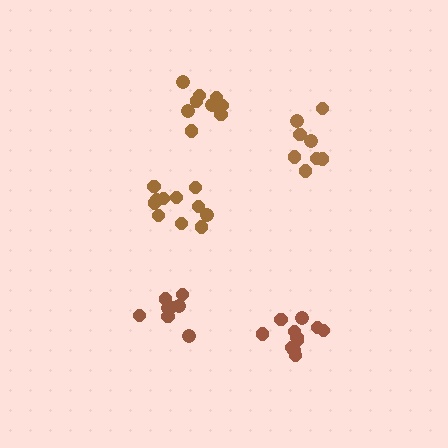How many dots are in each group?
Group 1: 11 dots, Group 2: 8 dots, Group 3: 10 dots, Group 4: 8 dots, Group 5: 11 dots (48 total).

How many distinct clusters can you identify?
There are 5 distinct clusters.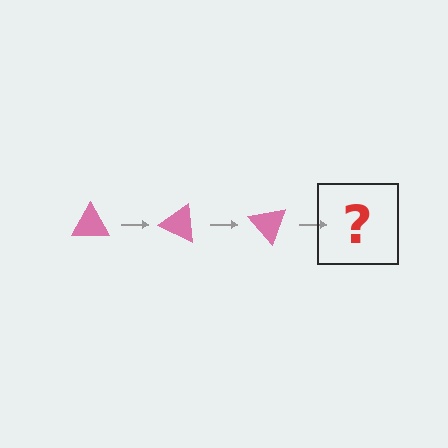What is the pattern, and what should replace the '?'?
The pattern is that the triangle rotates 25 degrees each step. The '?' should be a pink triangle rotated 75 degrees.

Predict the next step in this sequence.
The next step is a pink triangle rotated 75 degrees.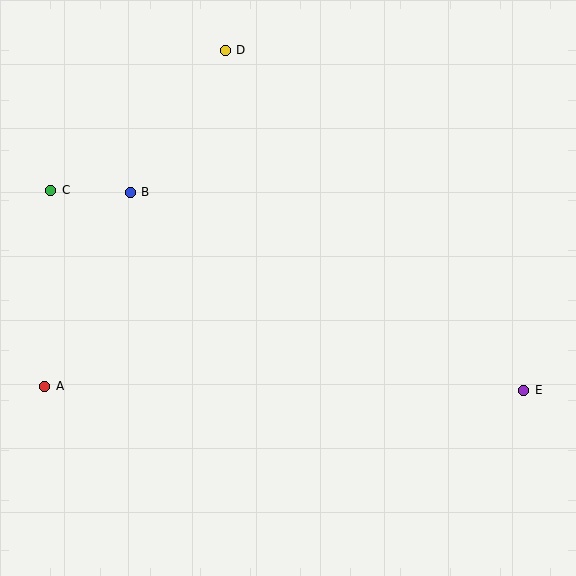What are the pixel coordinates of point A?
Point A is at (45, 386).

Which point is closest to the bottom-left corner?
Point A is closest to the bottom-left corner.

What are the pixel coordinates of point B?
Point B is at (130, 192).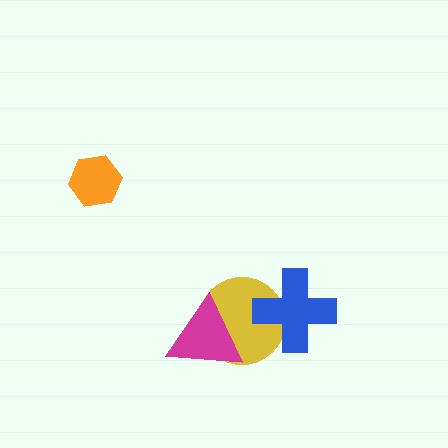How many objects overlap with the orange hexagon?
0 objects overlap with the orange hexagon.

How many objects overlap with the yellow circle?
2 objects overlap with the yellow circle.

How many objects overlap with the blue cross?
1 object overlaps with the blue cross.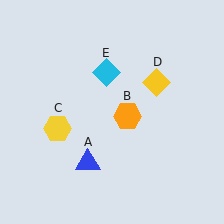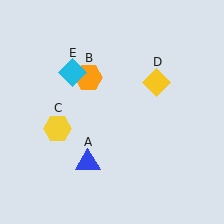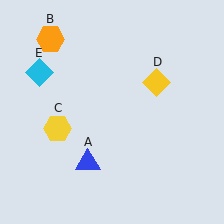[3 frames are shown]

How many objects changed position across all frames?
2 objects changed position: orange hexagon (object B), cyan diamond (object E).